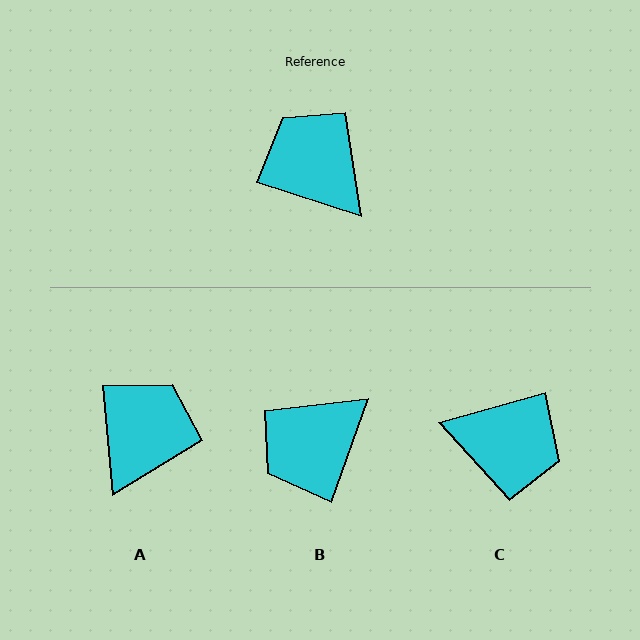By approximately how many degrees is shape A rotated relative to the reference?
Approximately 67 degrees clockwise.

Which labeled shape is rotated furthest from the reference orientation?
C, about 147 degrees away.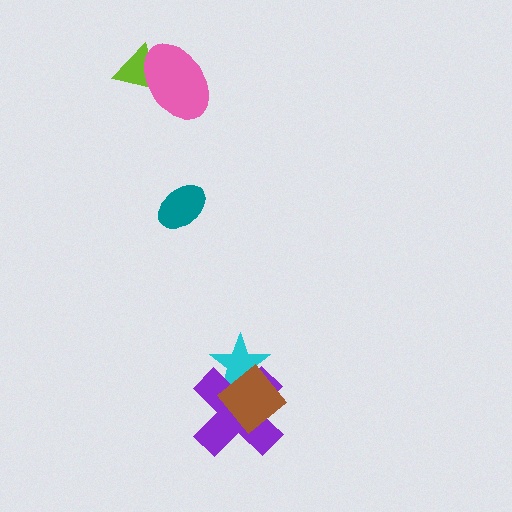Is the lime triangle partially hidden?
Yes, it is partially covered by another shape.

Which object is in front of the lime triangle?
The pink ellipse is in front of the lime triangle.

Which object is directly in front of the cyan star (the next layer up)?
The purple cross is directly in front of the cyan star.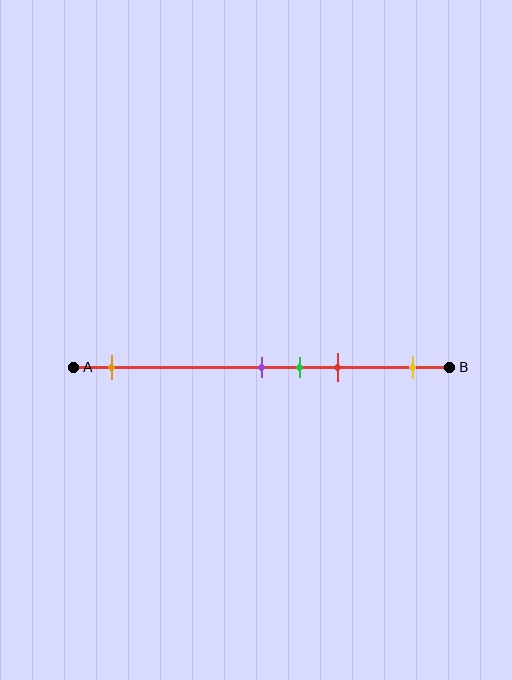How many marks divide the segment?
There are 5 marks dividing the segment.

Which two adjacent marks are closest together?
The purple and green marks are the closest adjacent pair.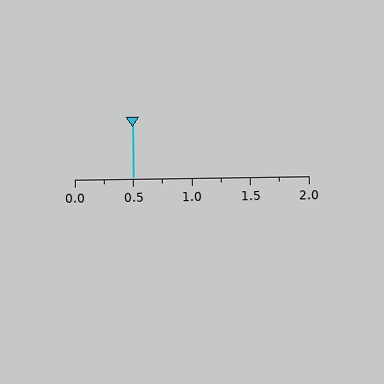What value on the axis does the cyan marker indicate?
The marker indicates approximately 0.5.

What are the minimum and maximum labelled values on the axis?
The axis runs from 0.0 to 2.0.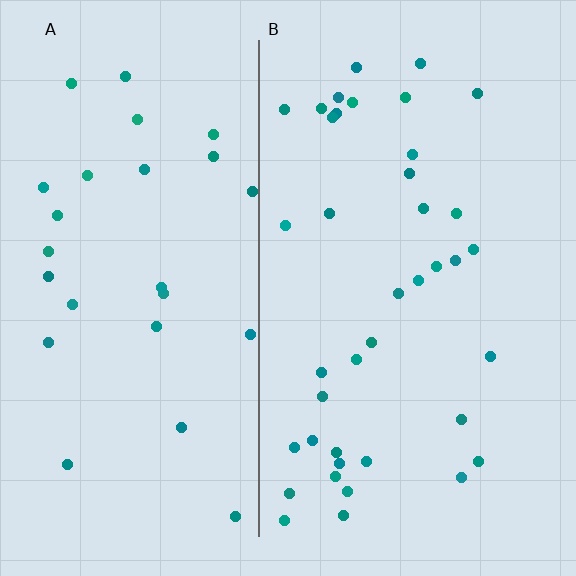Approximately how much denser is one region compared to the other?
Approximately 1.5× — region B over region A.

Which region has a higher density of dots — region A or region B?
B (the right).